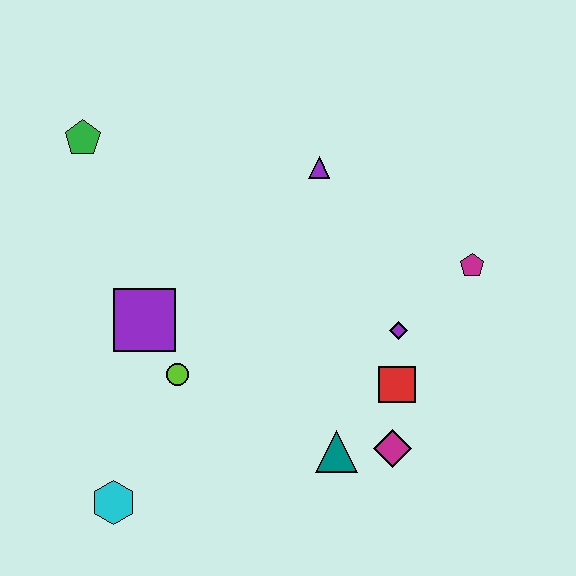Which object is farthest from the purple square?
The magenta pentagon is farthest from the purple square.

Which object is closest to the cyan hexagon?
The lime circle is closest to the cyan hexagon.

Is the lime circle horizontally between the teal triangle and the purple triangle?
No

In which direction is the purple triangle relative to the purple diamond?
The purple triangle is above the purple diamond.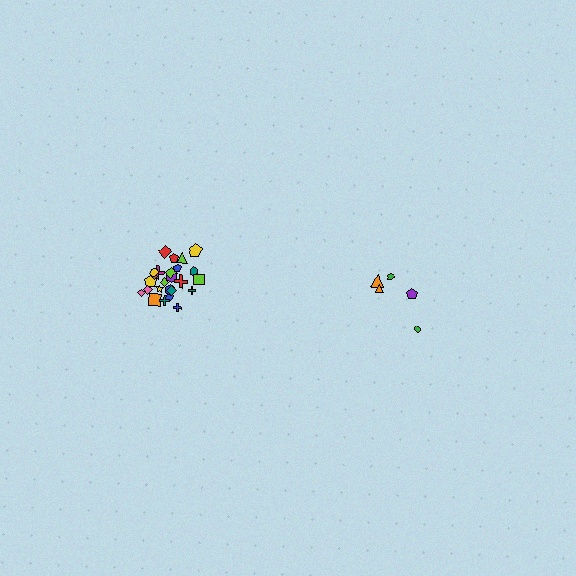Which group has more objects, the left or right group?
The left group.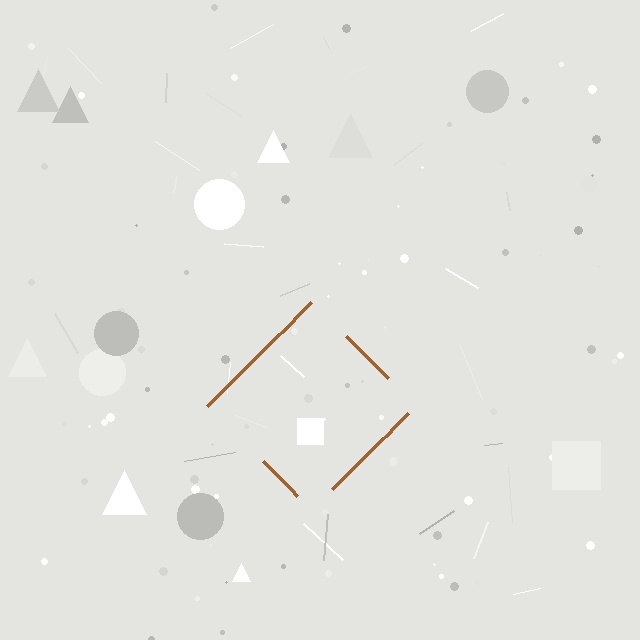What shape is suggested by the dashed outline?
The dashed outline suggests a diamond.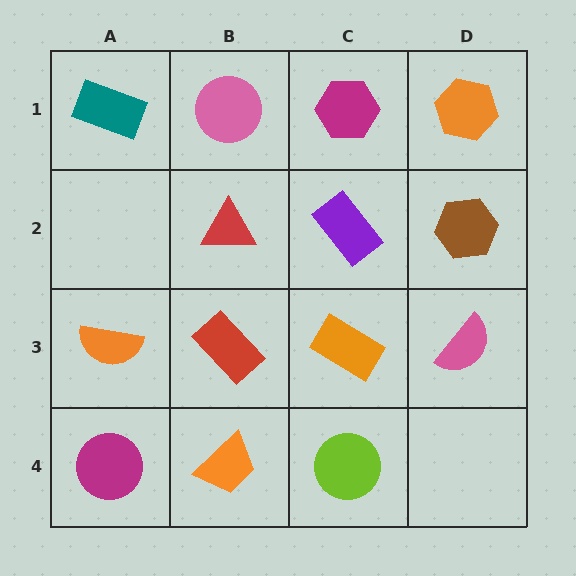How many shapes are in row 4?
3 shapes.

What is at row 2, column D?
A brown hexagon.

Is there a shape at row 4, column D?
No, that cell is empty.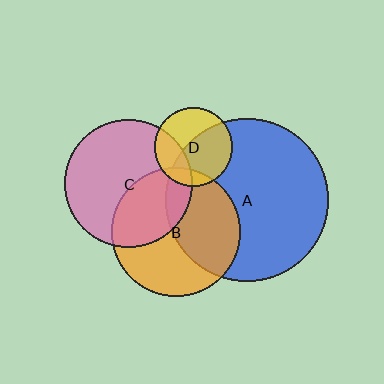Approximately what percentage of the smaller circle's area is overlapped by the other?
Approximately 10%.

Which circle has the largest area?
Circle A (blue).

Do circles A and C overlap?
Yes.